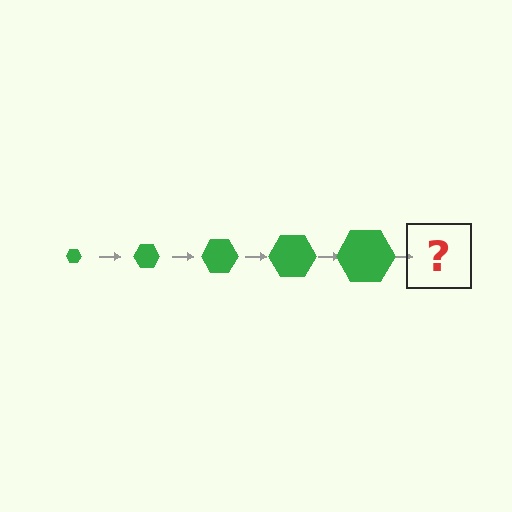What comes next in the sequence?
The next element should be a green hexagon, larger than the previous one.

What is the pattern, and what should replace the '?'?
The pattern is that the hexagon gets progressively larger each step. The '?' should be a green hexagon, larger than the previous one.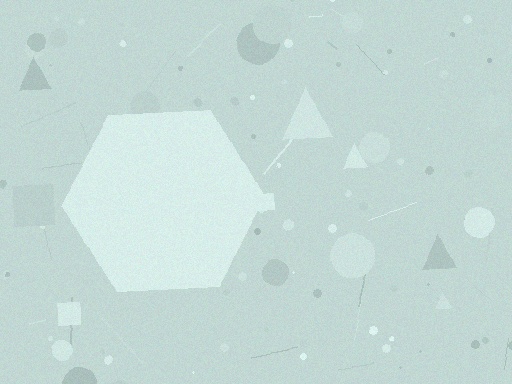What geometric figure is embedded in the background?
A hexagon is embedded in the background.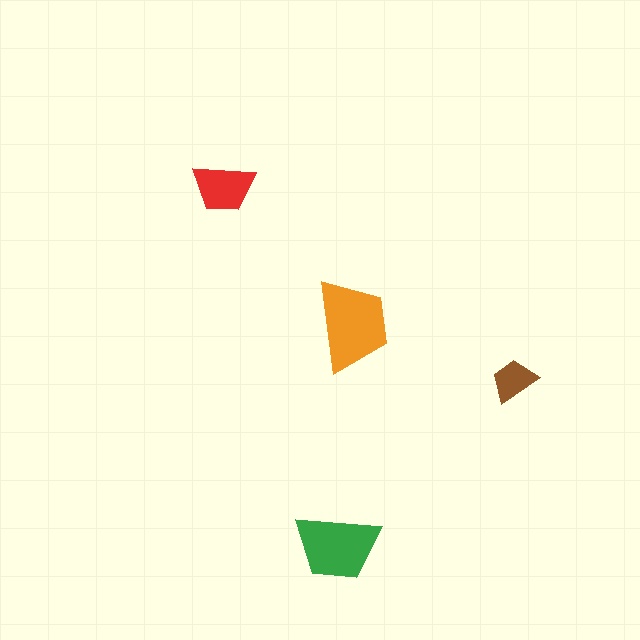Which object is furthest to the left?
The red trapezoid is leftmost.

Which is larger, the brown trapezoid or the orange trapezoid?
The orange one.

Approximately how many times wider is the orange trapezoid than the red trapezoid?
About 1.5 times wider.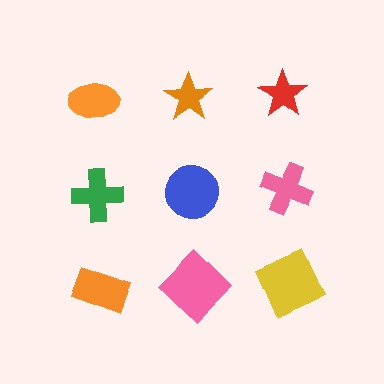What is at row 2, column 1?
A green cross.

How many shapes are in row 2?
3 shapes.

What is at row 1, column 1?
An orange ellipse.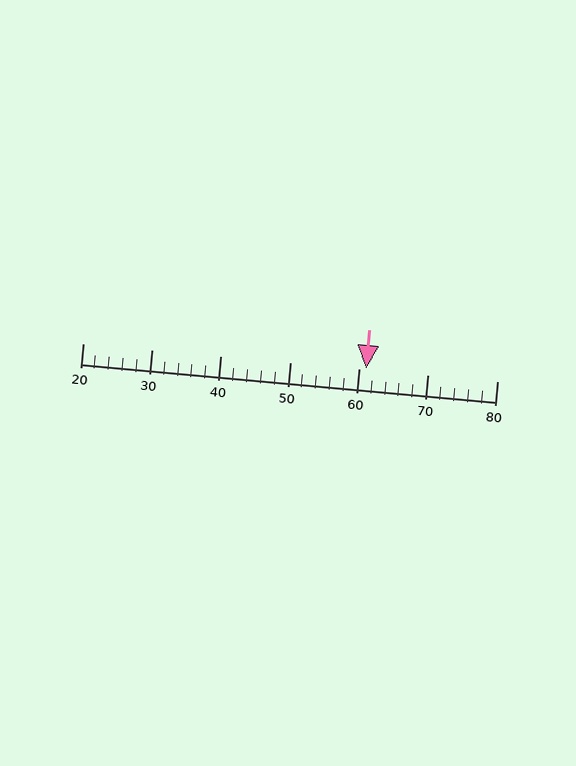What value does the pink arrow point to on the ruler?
The pink arrow points to approximately 61.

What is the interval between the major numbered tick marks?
The major tick marks are spaced 10 units apart.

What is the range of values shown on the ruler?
The ruler shows values from 20 to 80.